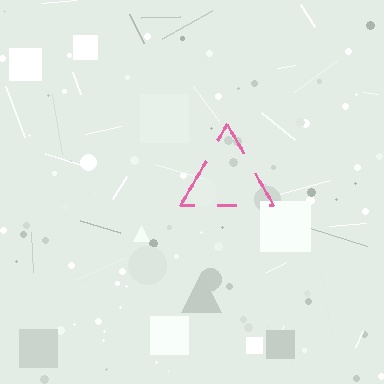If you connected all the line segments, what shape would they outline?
They would outline a triangle.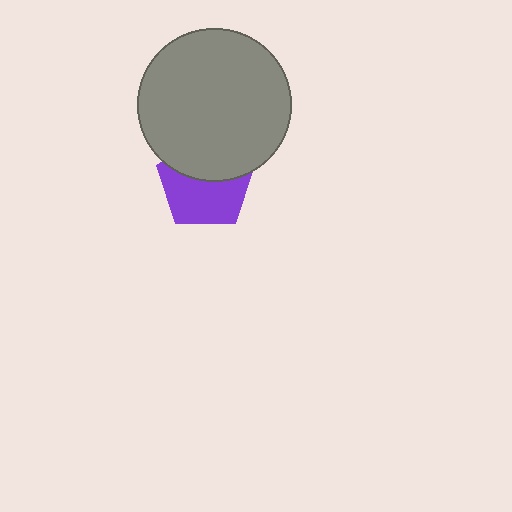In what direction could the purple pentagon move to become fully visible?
The purple pentagon could move down. That would shift it out from behind the gray circle entirely.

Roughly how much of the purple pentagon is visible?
About half of it is visible (roughly 57%).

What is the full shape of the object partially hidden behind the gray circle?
The partially hidden object is a purple pentagon.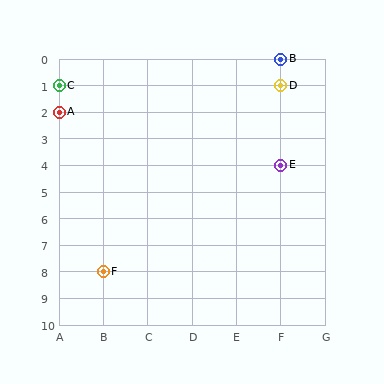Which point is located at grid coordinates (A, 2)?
Point A is at (A, 2).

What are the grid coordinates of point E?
Point E is at grid coordinates (F, 4).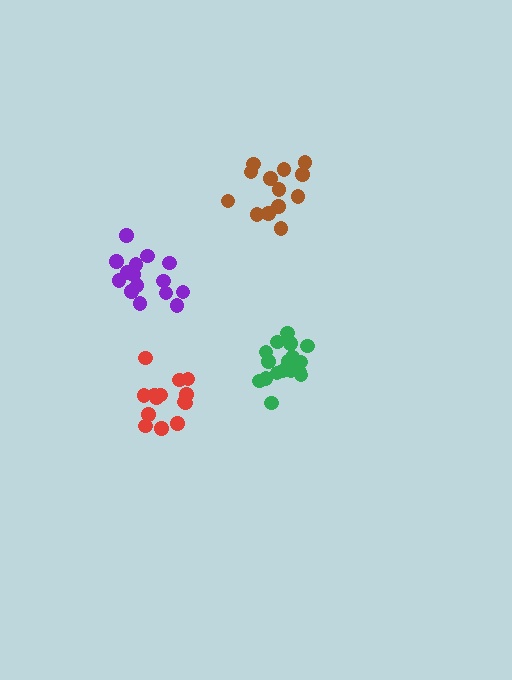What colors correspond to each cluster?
The clusters are colored: purple, green, red, brown.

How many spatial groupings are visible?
There are 4 spatial groupings.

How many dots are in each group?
Group 1: 15 dots, Group 2: 18 dots, Group 3: 14 dots, Group 4: 13 dots (60 total).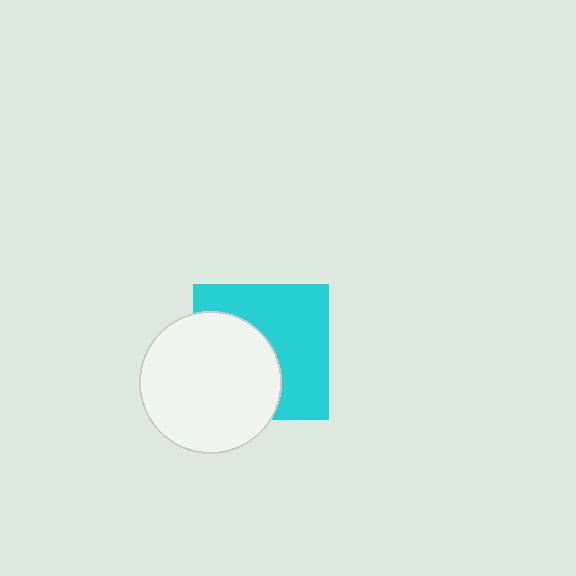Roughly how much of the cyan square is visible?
About half of it is visible (roughly 55%).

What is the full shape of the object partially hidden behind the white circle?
The partially hidden object is a cyan square.